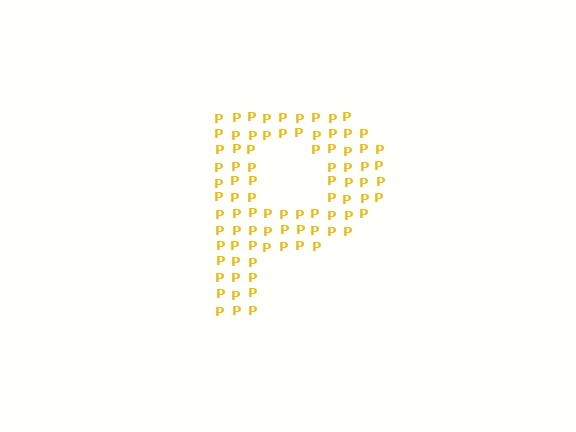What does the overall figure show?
The overall figure shows the letter P.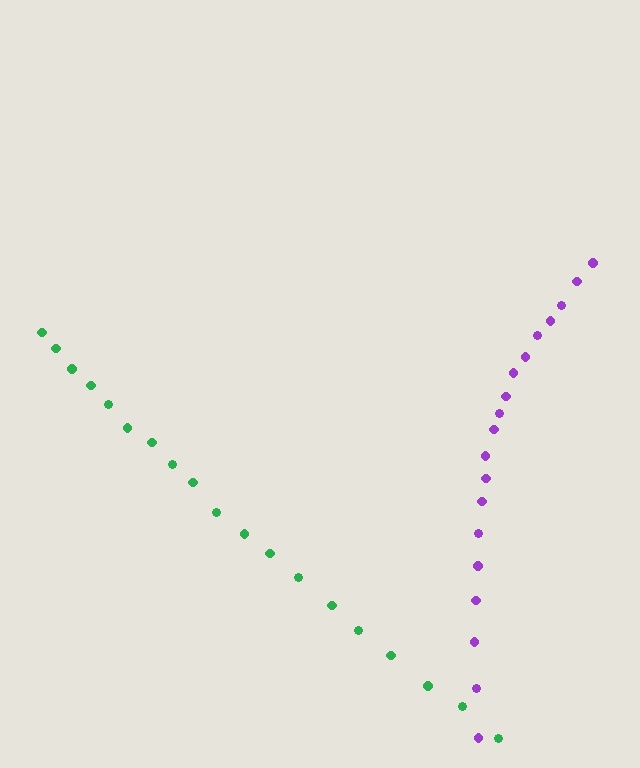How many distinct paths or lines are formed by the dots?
There are 2 distinct paths.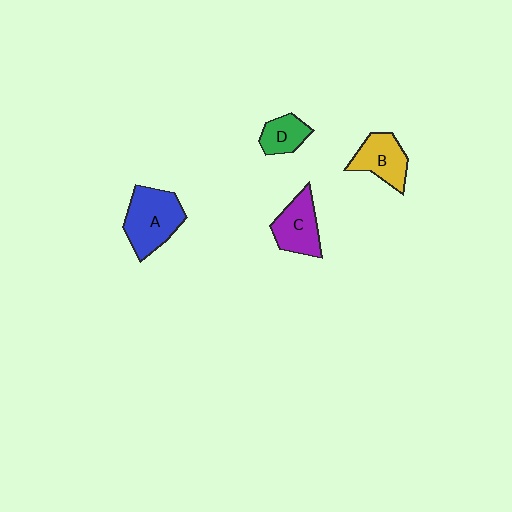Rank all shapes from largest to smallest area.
From largest to smallest: A (blue), C (purple), B (yellow), D (green).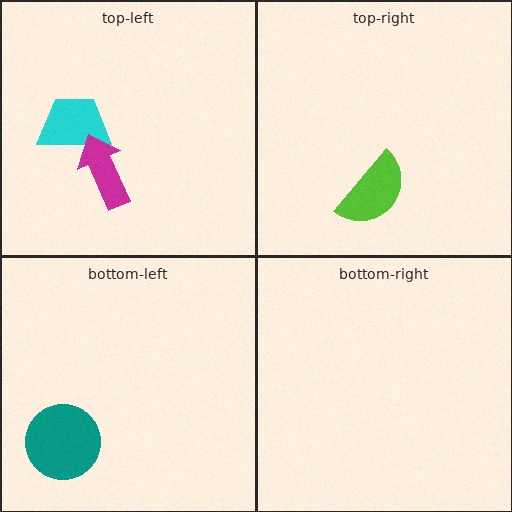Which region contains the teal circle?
The bottom-left region.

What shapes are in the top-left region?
The cyan trapezoid, the magenta arrow.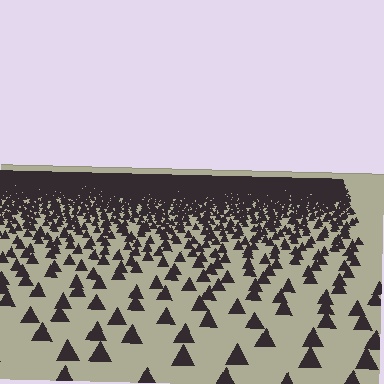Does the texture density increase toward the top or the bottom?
Density increases toward the top.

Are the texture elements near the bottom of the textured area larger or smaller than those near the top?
Larger. Near the bottom, elements are closer to the viewer and appear at a bigger on-screen size.